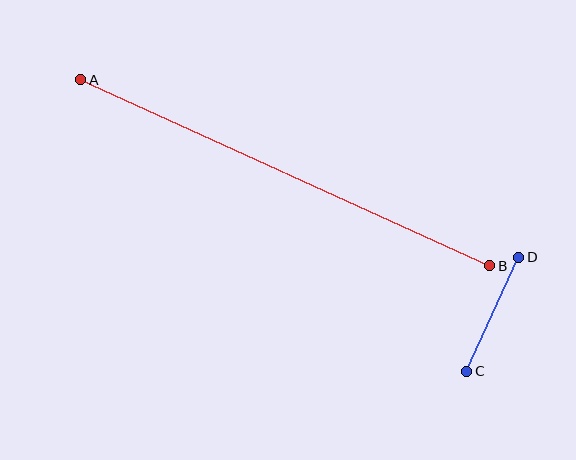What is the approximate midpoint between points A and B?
The midpoint is at approximately (285, 173) pixels.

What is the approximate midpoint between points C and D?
The midpoint is at approximately (493, 314) pixels.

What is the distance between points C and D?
The distance is approximately 125 pixels.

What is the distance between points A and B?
The distance is approximately 449 pixels.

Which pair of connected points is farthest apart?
Points A and B are farthest apart.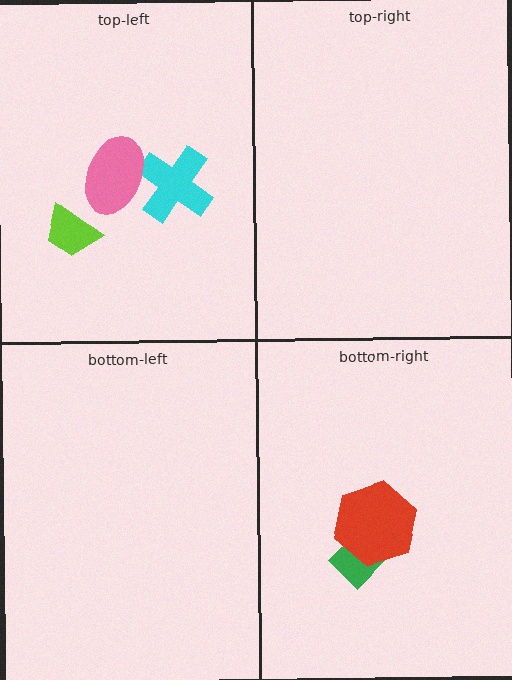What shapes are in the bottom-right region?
The green diamond, the red hexagon.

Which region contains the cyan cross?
The top-left region.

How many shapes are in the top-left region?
3.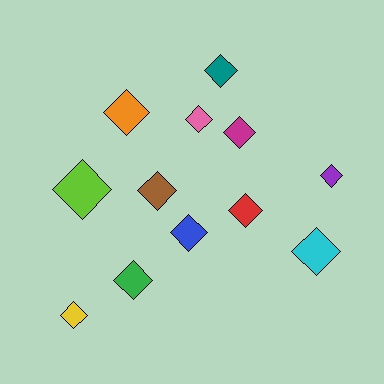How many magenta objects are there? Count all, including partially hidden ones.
There is 1 magenta object.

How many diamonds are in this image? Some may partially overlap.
There are 12 diamonds.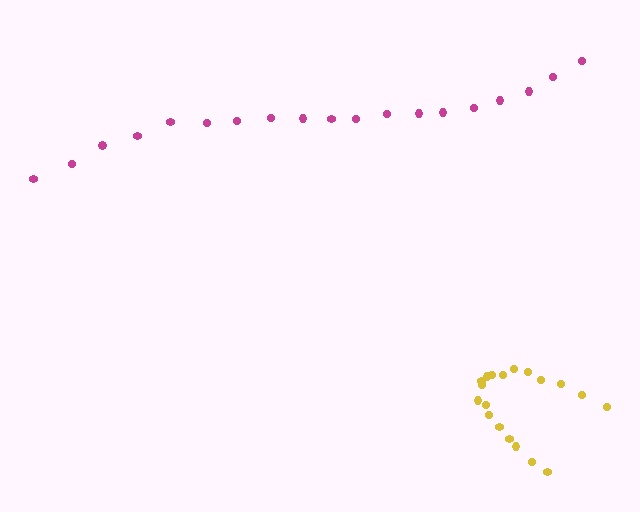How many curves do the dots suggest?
There are 2 distinct paths.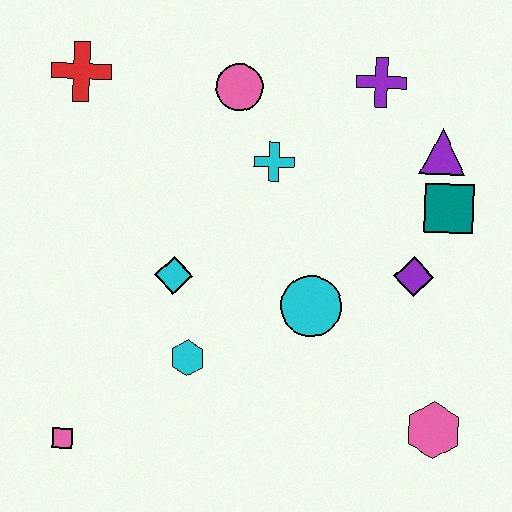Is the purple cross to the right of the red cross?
Yes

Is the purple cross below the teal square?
No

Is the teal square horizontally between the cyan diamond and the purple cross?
No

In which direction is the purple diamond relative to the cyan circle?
The purple diamond is to the right of the cyan circle.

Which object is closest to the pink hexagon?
The purple diamond is closest to the pink hexagon.